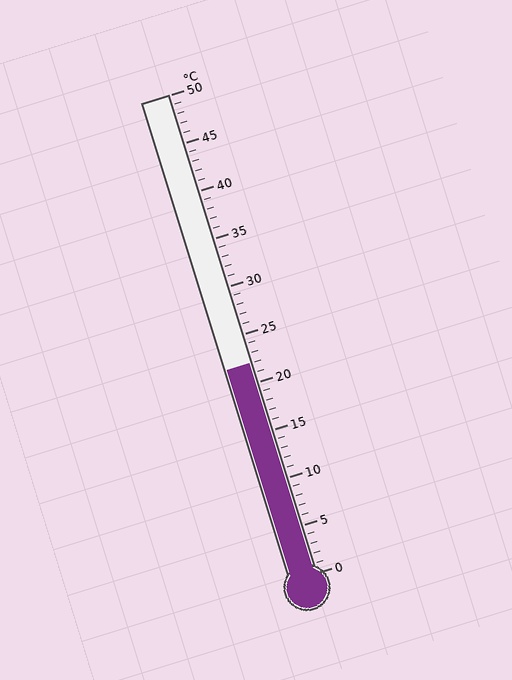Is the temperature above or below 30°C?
The temperature is below 30°C.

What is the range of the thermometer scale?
The thermometer scale ranges from 0°C to 50°C.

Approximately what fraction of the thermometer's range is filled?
The thermometer is filled to approximately 45% of its range.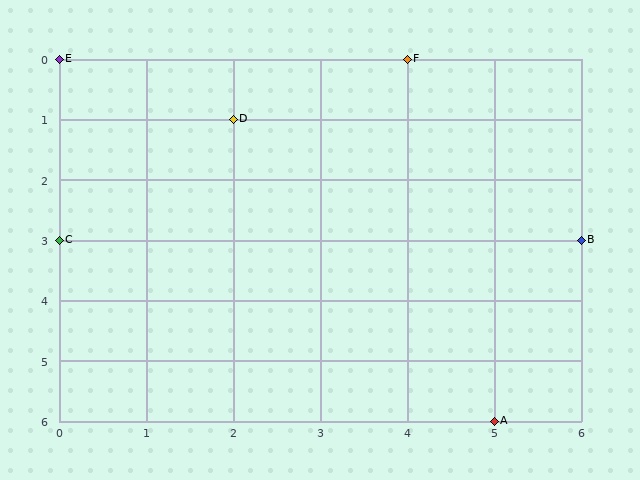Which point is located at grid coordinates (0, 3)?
Point C is at (0, 3).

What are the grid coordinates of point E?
Point E is at grid coordinates (0, 0).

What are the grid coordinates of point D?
Point D is at grid coordinates (2, 1).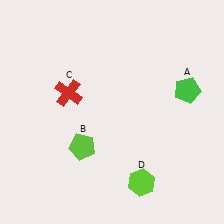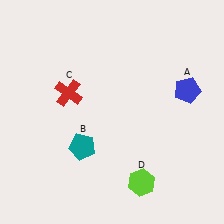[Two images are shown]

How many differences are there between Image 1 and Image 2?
There are 2 differences between the two images.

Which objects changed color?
A changed from green to blue. B changed from lime to teal.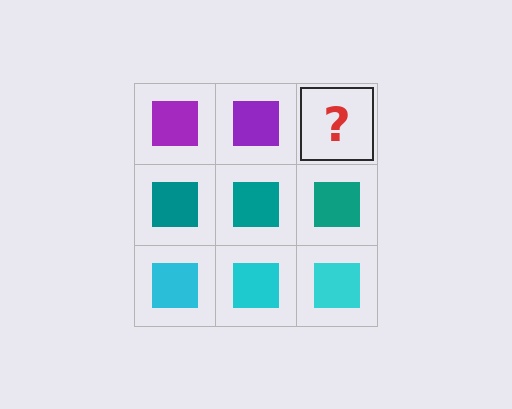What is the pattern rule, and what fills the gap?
The rule is that each row has a consistent color. The gap should be filled with a purple square.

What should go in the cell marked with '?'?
The missing cell should contain a purple square.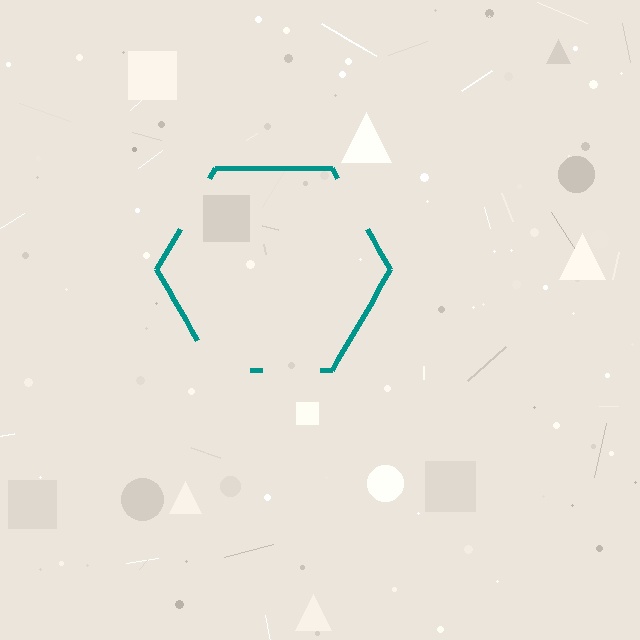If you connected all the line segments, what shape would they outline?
They would outline a hexagon.